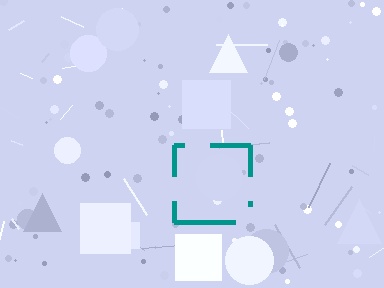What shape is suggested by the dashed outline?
The dashed outline suggests a square.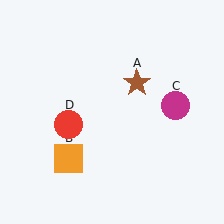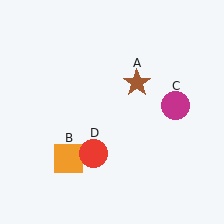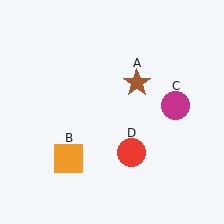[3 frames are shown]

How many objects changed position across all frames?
1 object changed position: red circle (object D).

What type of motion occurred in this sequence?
The red circle (object D) rotated counterclockwise around the center of the scene.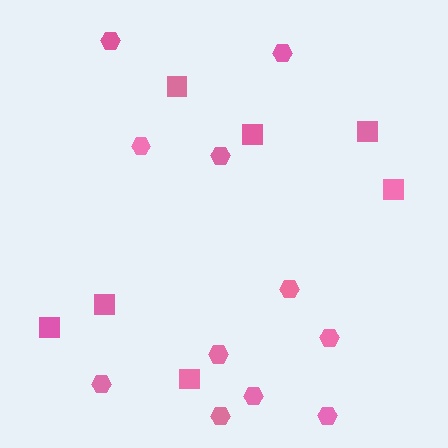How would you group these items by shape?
There are 2 groups: one group of hexagons (11) and one group of squares (7).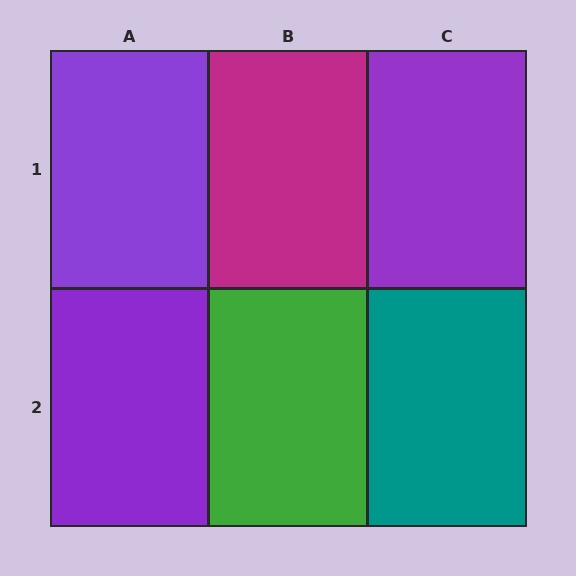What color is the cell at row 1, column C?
Purple.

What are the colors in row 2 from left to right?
Purple, green, teal.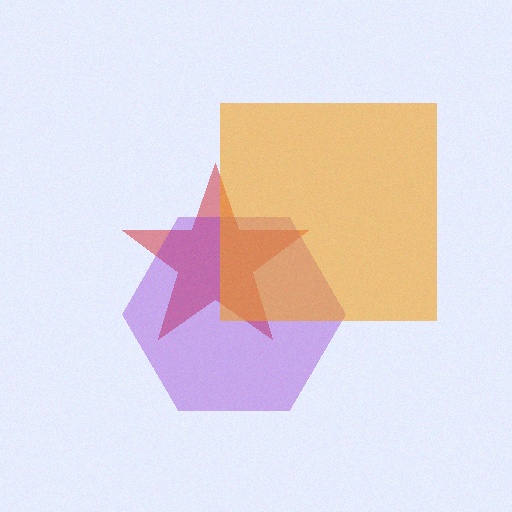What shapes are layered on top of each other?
The layered shapes are: a red star, a purple hexagon, an orange square.